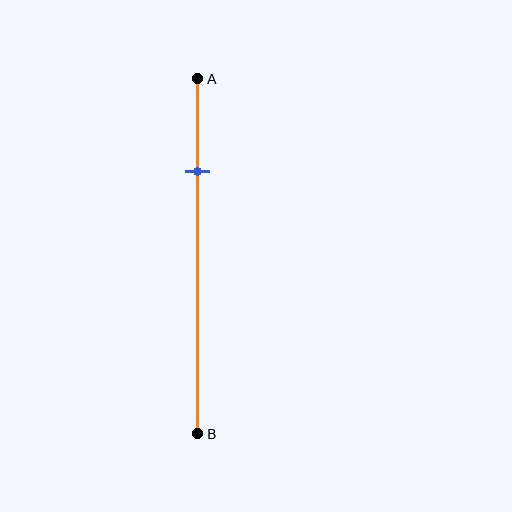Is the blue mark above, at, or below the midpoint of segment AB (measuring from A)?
The blue mark is above the midpoint of segment AB.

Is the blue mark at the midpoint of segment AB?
No, the mark is at about 25% from A, not at the 50% midpoint.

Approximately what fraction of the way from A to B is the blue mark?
The blue mark is approximately 25% of the way from A to B.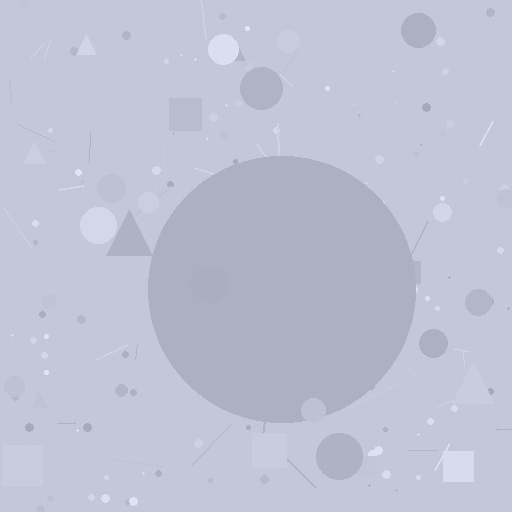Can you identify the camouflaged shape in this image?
The camouflaged shape is a circle.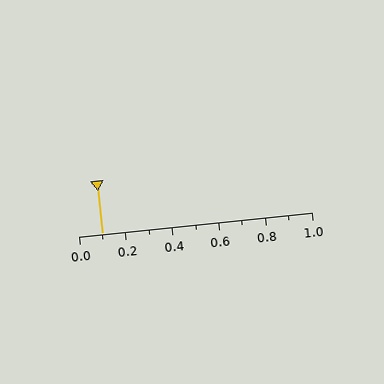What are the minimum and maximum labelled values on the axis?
The axis runs from 0.0 to 1.0.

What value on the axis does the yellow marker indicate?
The marker indicates approximately 0.1.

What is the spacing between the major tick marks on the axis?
The major ticks are spaced 0.2 apart.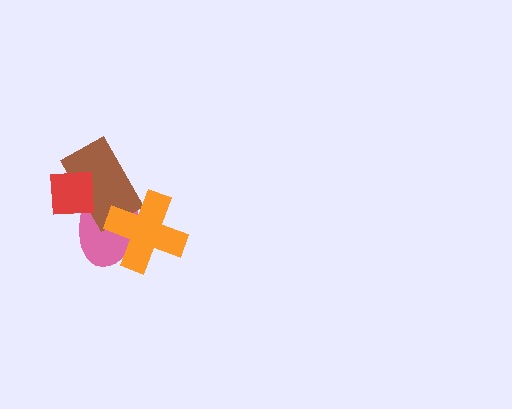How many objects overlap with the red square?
2 objects overlap with the red square.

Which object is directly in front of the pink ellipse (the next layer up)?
The brown rectangle is directly in front of the pink ellipse.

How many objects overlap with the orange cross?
2 objects overlap with the orange cross.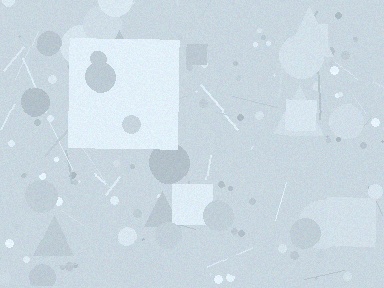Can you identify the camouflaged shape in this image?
The camouflaged shape is a square.